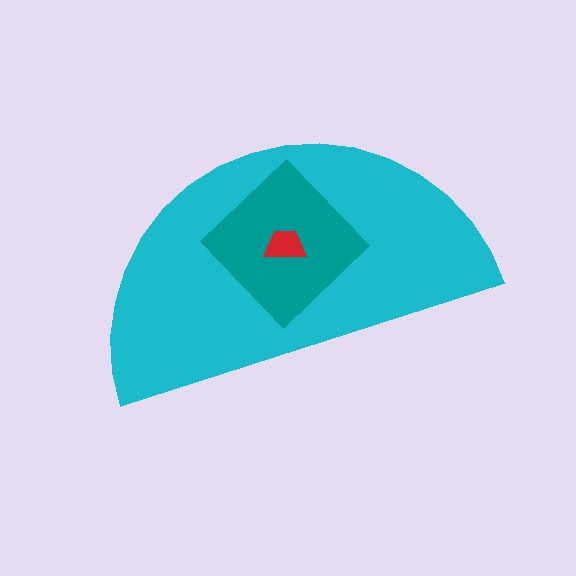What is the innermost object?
The red trapezoid.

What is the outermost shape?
The cyan semicircle.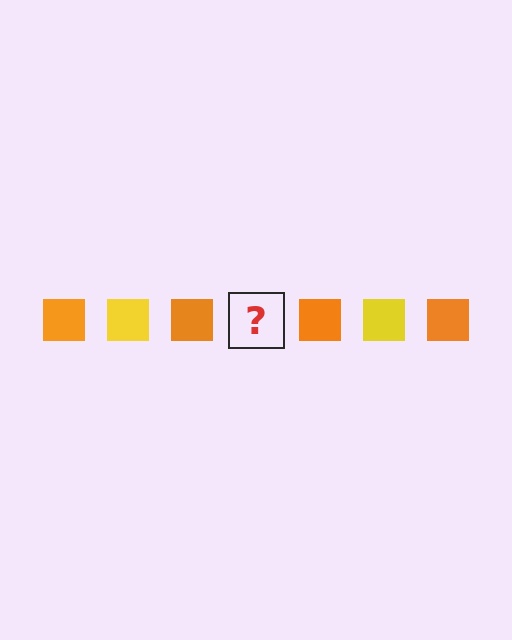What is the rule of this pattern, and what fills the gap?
The rule is that the pattern cycles through orange, yellow squares. The gap should be filled with a yellow square.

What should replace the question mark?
The question mark should be replaced with a yellow square.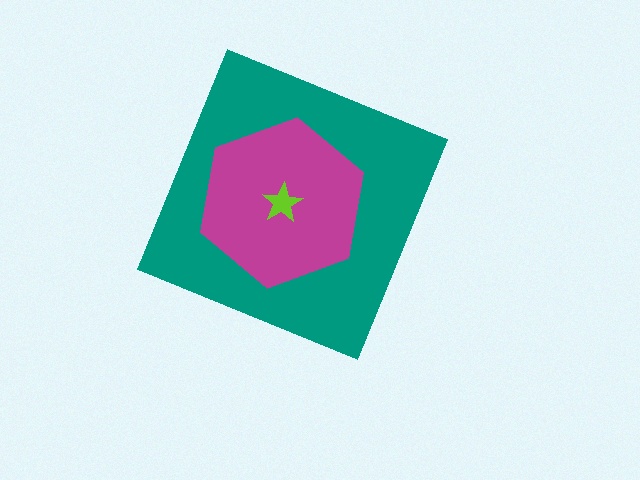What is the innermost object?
The lime star.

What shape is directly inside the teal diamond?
The magenta hexagon.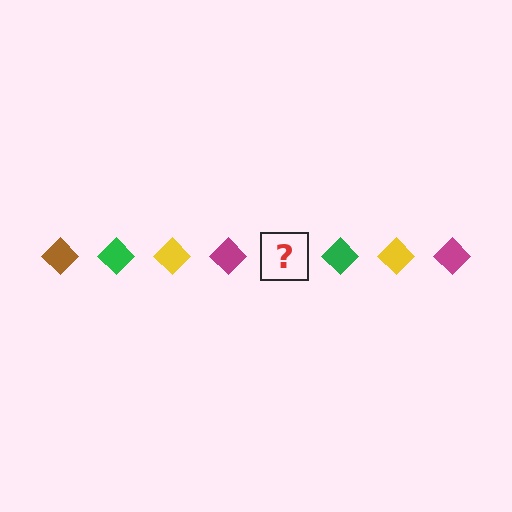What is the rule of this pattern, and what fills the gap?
The rule is that the pattern cycles through brown, green, yellow, magenta diamonds. The gap should be filled with a brown diamond.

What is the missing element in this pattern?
The missing element is a brown diamond.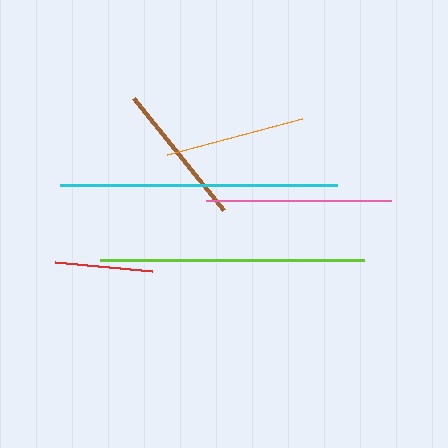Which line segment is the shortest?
The red line is the shortest at approximately 97 pixels.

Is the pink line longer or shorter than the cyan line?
The cyan line is longer than the pink line.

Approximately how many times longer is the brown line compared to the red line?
The brown line is approximately 1.5 times the length of the red line.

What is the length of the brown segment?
The brown segment is approximately 144 pixels long.